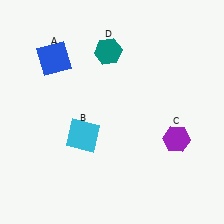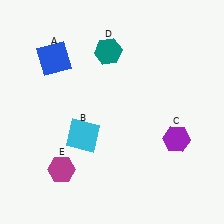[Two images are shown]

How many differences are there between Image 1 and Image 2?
There is 1 difference between the two images.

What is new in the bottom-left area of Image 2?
A magenta hexagon (E) was added in the bottom-left area of Image 2.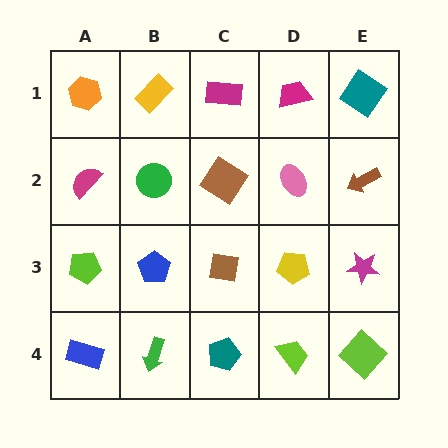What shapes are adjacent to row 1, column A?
A magenta semicircle (row 2, column A), a yellow rectangle (row 1, column B).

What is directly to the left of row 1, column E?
A magenta trapezoid.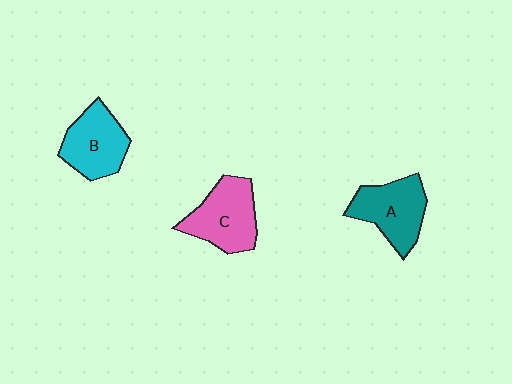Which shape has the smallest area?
Shape B (cyan).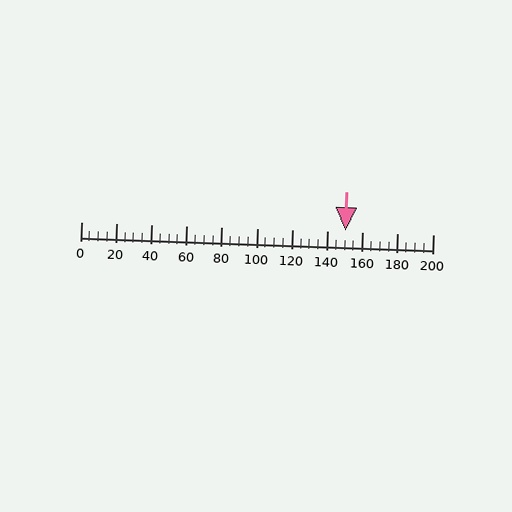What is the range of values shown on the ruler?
The ruler shows values from 0 to 200.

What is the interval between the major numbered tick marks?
The major tick marks are spaced 20 units apart.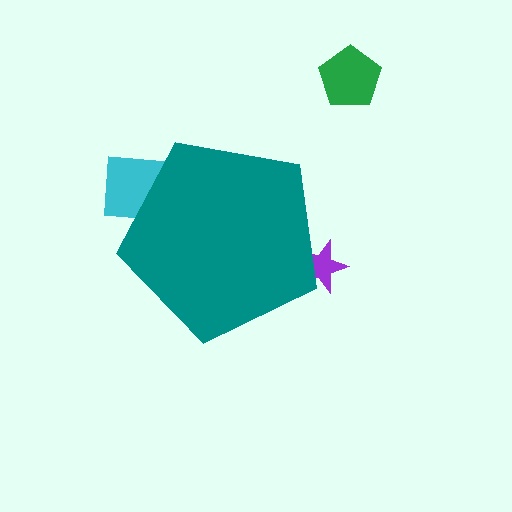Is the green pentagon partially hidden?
No, the green pentagon is fully visible.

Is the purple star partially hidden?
Yes, the purple star is partially hidden behind the teal pentagon.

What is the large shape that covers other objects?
A teal pentagon.